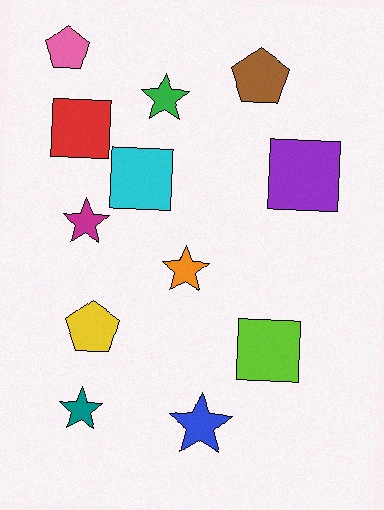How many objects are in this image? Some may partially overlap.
There are 12 objects.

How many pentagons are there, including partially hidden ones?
There are 3 pentagons.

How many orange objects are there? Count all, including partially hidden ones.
There is 1 orange object.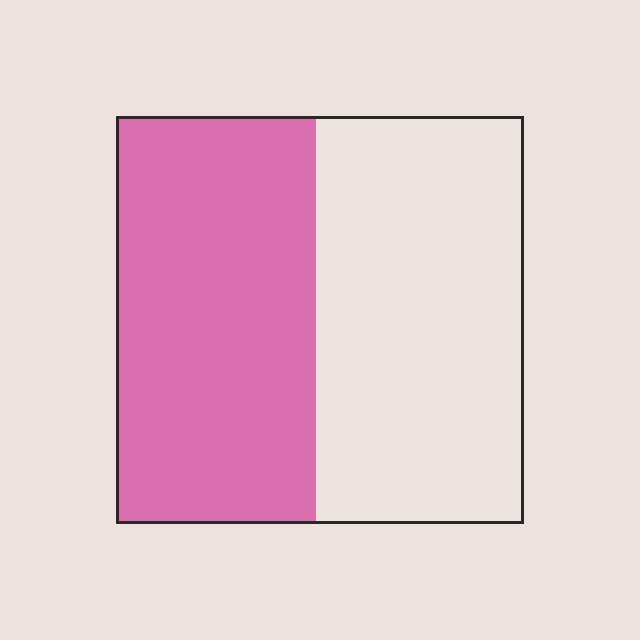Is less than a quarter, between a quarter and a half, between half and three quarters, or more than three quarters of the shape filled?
Between a quarter and a half.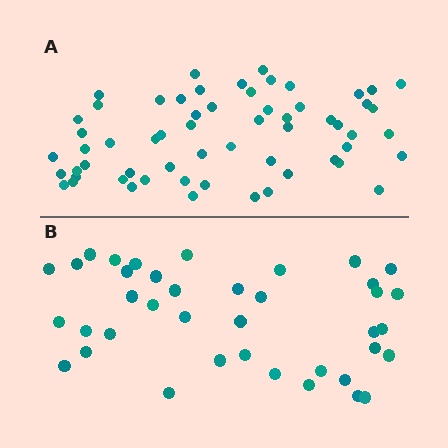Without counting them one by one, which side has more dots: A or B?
Region A (the top region) has more dots.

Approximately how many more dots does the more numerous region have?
Region A has approximately 20 more dots than region B.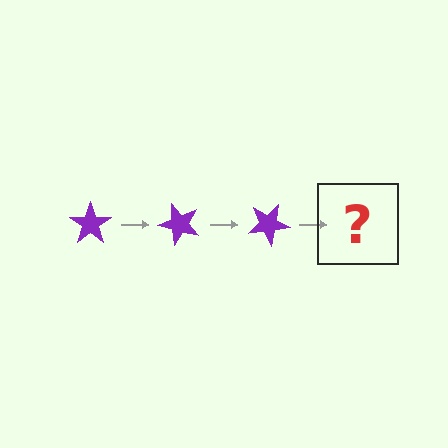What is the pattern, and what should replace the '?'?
The pattern is that the star rotates 50 degrees each step. The '?' should be a purple star rotated 150 degrees.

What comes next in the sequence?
The next element should be a purple star rotated 150 degrees.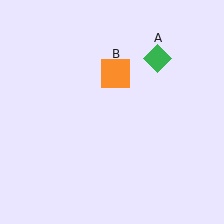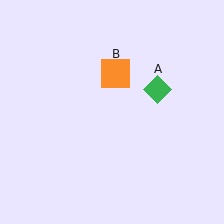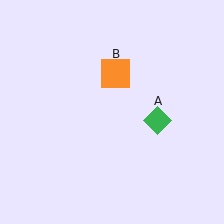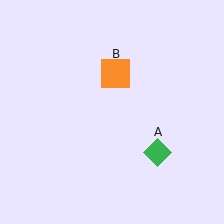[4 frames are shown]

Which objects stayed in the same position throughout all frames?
Orange square (object B) remained stationary.